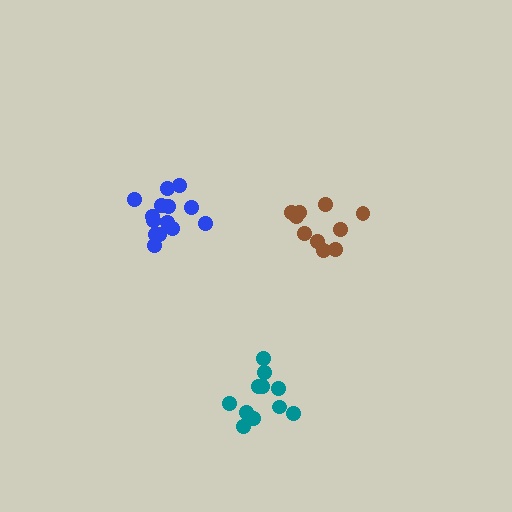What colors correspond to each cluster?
The clusters are colored: blue, teal, brown.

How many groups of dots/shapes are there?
There are 3 groups.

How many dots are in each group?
Group 1: 14 dots, Group 2: 11 dots, Group 3: 10 dots (35 total).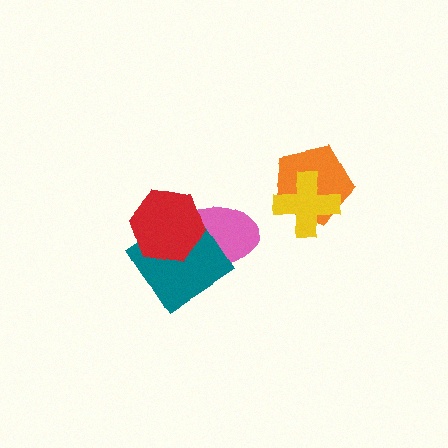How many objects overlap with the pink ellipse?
2 objects overlap with the pink ellipse.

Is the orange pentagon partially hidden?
Yes, it is partially covered by another shape.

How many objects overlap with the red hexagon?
2 objects overlap with the red hexagon.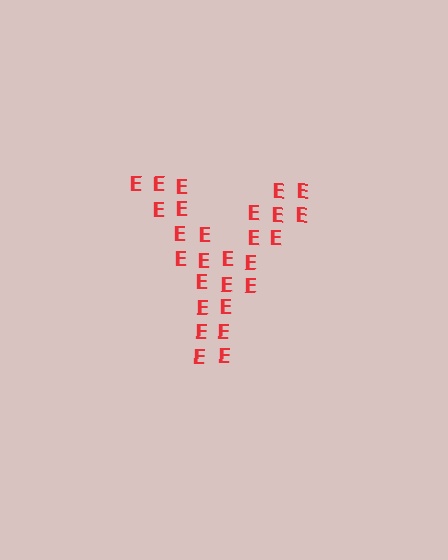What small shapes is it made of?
It is made of small letter E's.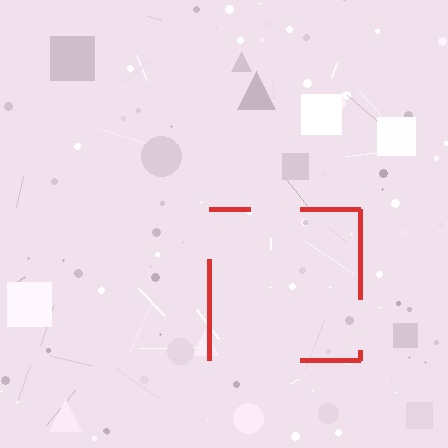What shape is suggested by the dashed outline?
The dashed outline suggests a square.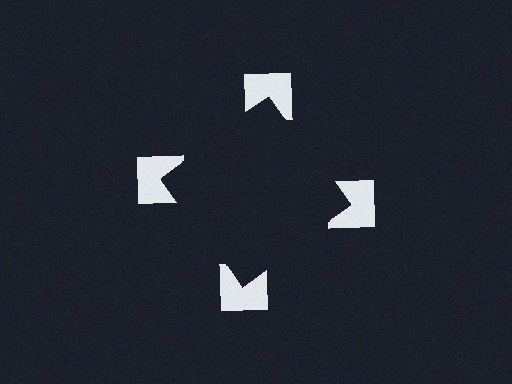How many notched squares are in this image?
There are 4 — one at each vertex of the illusory square.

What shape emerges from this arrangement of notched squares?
An illusory square — its edges are inferred from the aligned wedge cuts in the notched squares, not physically drawn.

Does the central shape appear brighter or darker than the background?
It typically appears slightly darker than the background, even though no actual brightness change is drawn.